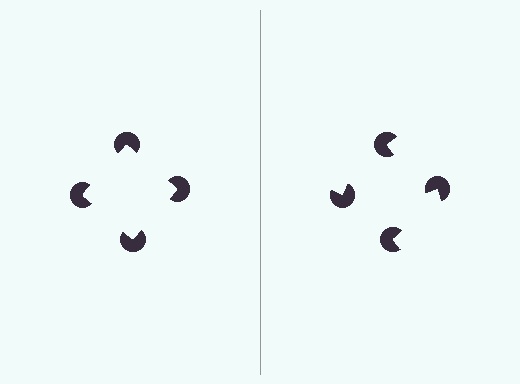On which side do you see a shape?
An illusory square appears on the left side. On the right side the wedge cuts are rotated, so no coherent shape forms.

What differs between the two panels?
The pac-man discs are positioned identically on both sides; only the wedge orientations differ. On the left they align to a square; on the right they are misaligned.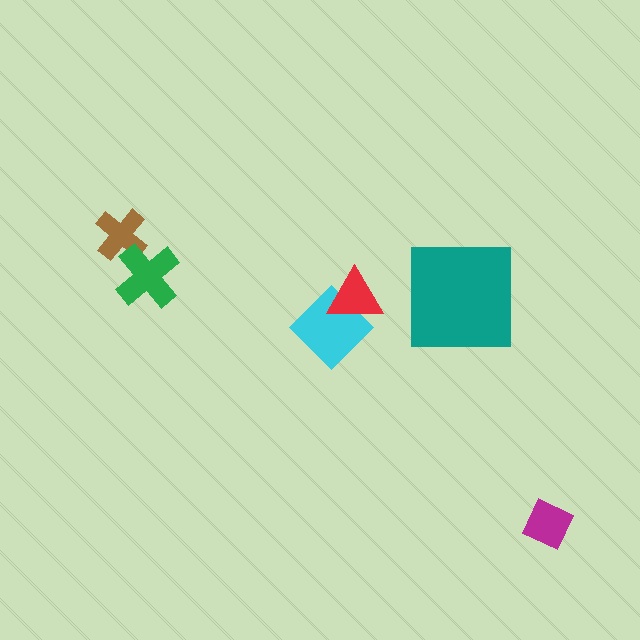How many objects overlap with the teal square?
0 objects overlap with the teal square.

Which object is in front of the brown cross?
The green cross is in front of the brown cross.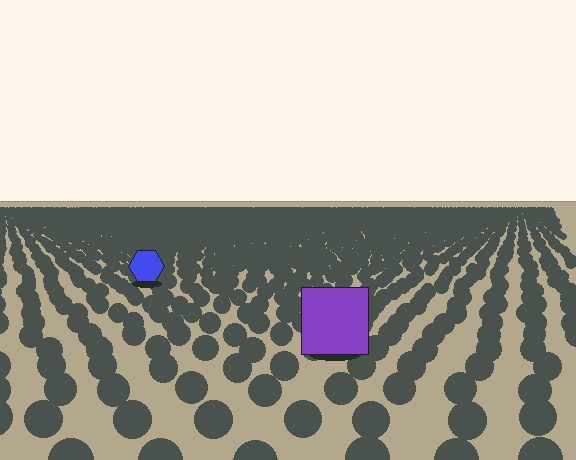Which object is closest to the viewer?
The purple square is closest. The texture marks near it are larger and more spread out.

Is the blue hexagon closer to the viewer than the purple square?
No. The purple square is closer — you can tell from the texture gradient: the ground texture is coarser near it.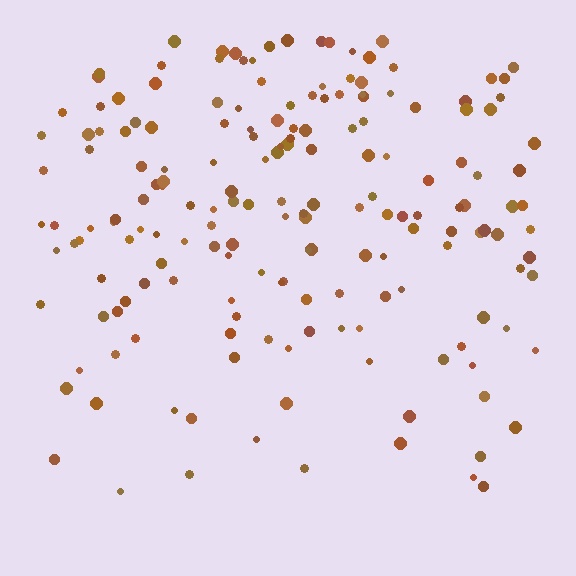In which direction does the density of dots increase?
From bottom to top, with the top side densest.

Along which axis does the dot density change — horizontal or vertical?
Vertical.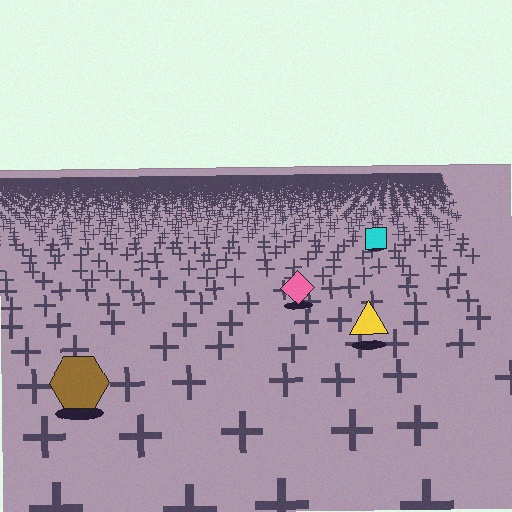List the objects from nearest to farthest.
From nearest to farthest: the brown hexagon, the yellow triangle, the pink diamond, the cyan square.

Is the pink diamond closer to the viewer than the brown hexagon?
No. The brown hexagon is closer — you can tell from the texture gradient: the ground texture is coarser near it.